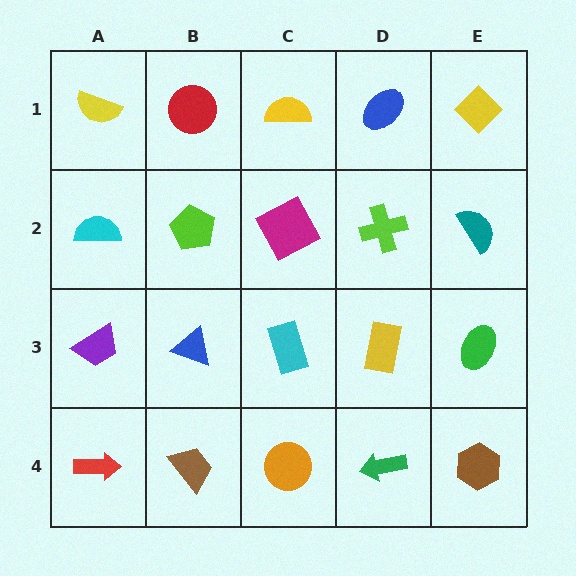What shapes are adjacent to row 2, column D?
A blue ellipse (row 1, column D), a yellow rectangle (row 3, column D), a magenta square (row 2, column C), a teal semicircle (row 2, column E).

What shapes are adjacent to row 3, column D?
A lime cross (row 2, column D), a green arrow (row 4, column D), a cyan rectangle (row 3, column C), a green ellipse (row 3, column E).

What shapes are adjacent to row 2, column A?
A yellow semicircle (row 1, column A), a purple trapezoid (row 3, column A), a lime pentagon (row 2, column B).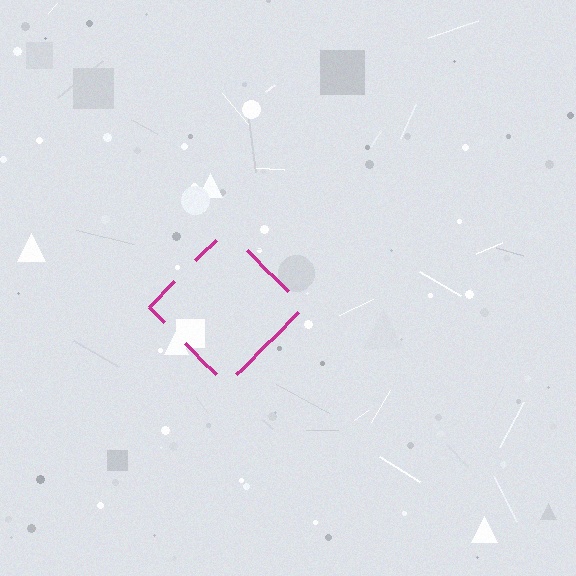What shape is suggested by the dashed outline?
The dashed outline suggests a diamond.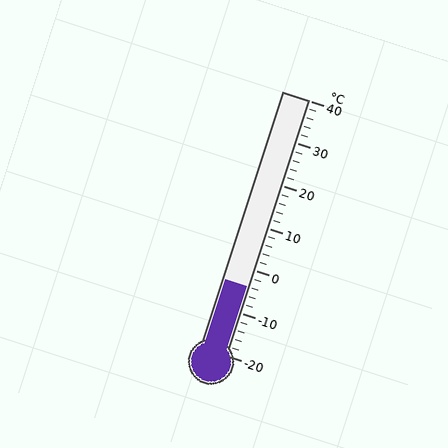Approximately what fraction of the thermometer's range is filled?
The thermometer is filled to approximately 25% of its range.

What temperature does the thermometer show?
The thermometer shows approximately -4°C.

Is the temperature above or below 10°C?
The temperature is below 10°C.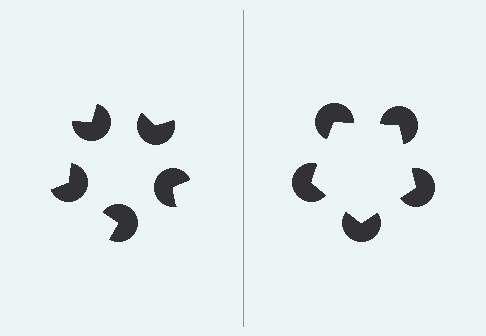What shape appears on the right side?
An illusory pentagon.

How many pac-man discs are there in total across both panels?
10 — 5 on each side.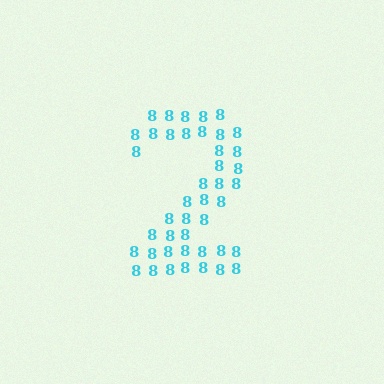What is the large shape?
The large shape is the digit 2.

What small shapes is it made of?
It is made of small digit 8's.